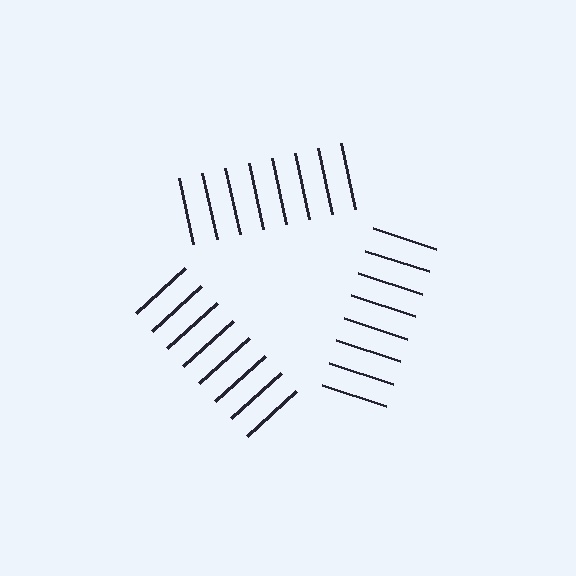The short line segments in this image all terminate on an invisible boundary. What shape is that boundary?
An illusory triangle — the line segments terminate on its edges but no continuous stroke is drawn.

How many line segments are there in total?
24 — 8 along each of the 3 edges.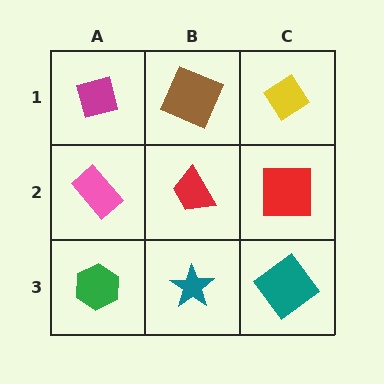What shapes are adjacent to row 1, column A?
A pink rectangle (row 2, column A), a brown square (row 1, column B).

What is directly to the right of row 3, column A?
A teal star.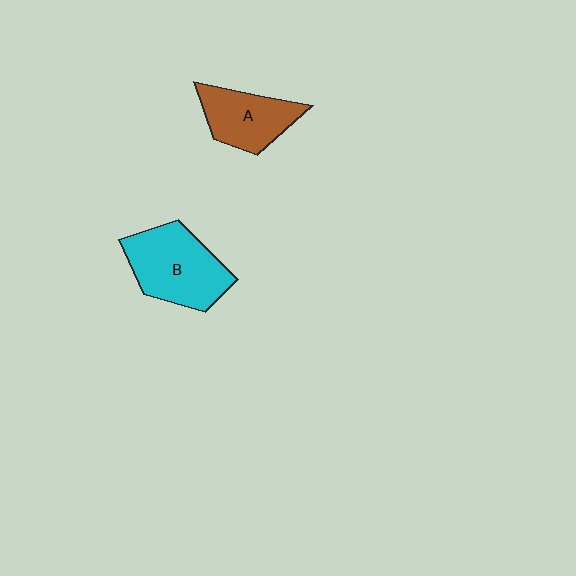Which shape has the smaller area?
Shape A (brown).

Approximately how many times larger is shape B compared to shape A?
Approximately 1.4 times.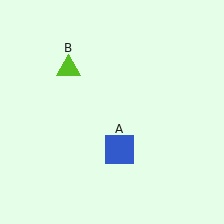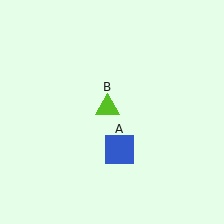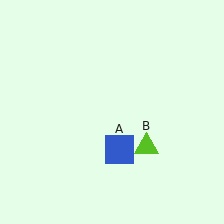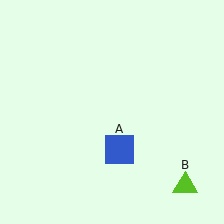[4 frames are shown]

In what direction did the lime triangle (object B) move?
The lime triangle (object B) moved down and to the right.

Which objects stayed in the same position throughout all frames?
Blue square (object A) remained stationary.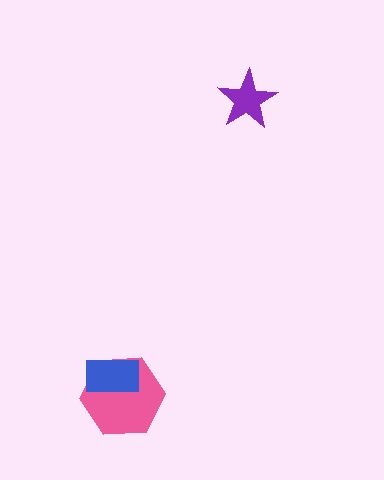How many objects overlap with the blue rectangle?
1 object overlaps with the blue rectangle.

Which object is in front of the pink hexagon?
The blue rectangle is in front of the pink hexagon.